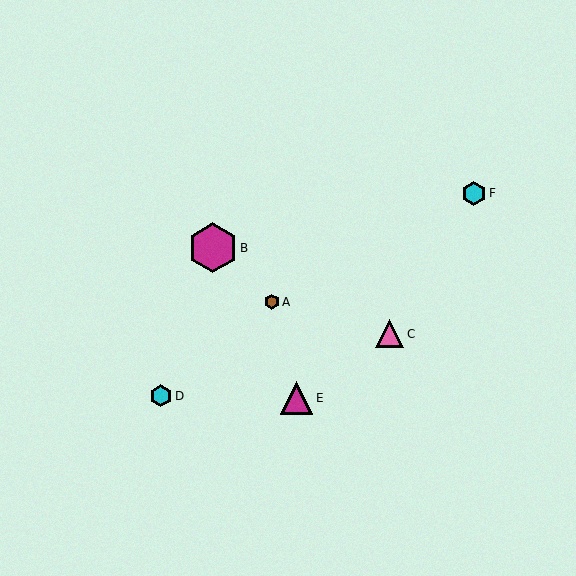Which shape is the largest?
The magenta hexagon (labeled B) is the largest.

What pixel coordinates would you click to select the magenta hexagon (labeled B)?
Click at (213, 248) to select the magenta hexagon B.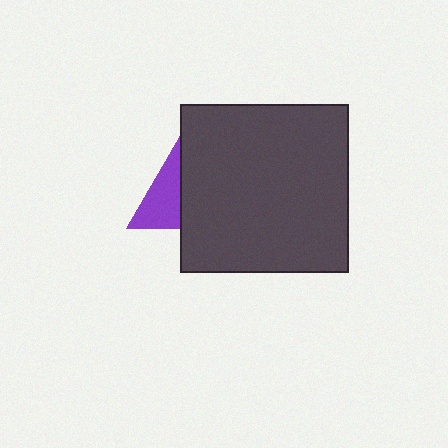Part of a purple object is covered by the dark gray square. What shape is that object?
It is a triangle.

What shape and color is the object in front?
The object in front is a dark gray square.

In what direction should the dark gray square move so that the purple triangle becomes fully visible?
The dark gray square should move right. That is the shortest direction to clear the overlap and leave the purple triangle fully visible.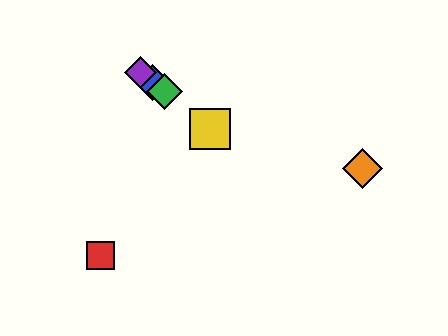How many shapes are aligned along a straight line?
4 shapes (the blue diamond, the green diamond, the yellow square, the purple diamond) are aligned along a straight line.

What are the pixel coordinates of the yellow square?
The yellow square is at (210, 129).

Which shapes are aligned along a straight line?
The blue diamond, the green diamond, the yellow square, the purple diamond are aligned along a straight line.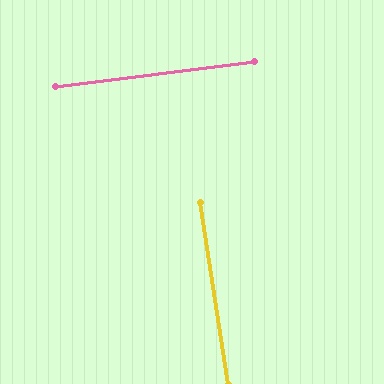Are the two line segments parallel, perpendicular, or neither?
Perpendicular — they meet at approximately 89°.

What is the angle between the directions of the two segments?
Approximately 89 degrees.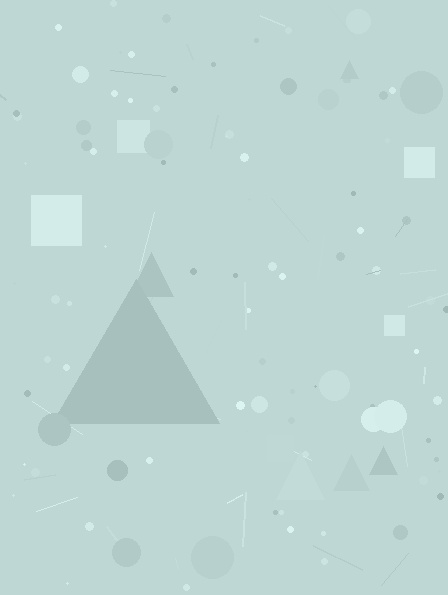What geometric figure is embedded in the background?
A triangle is embedded in the background.